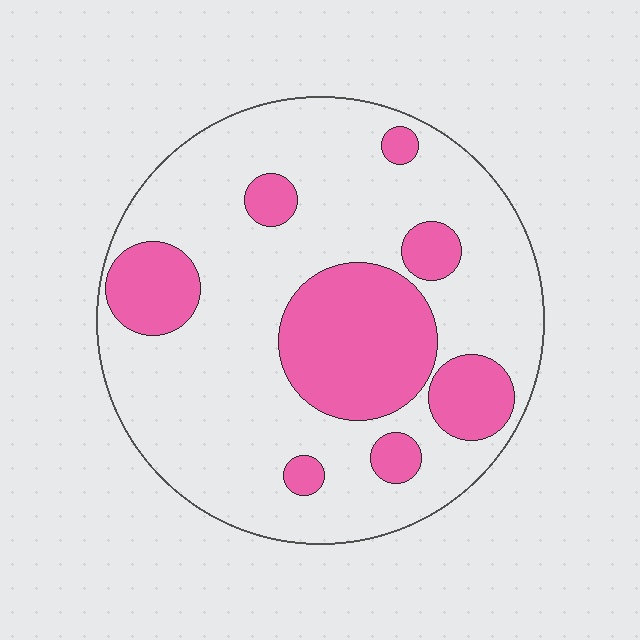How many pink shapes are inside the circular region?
8.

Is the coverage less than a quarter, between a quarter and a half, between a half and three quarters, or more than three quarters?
Between a quarter and a half.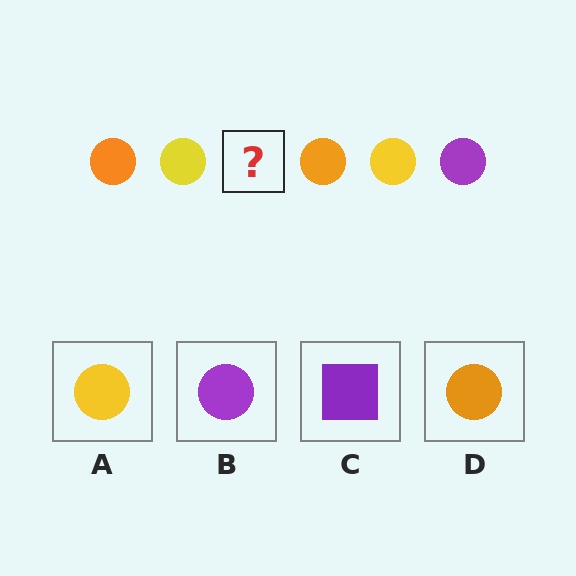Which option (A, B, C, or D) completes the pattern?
B.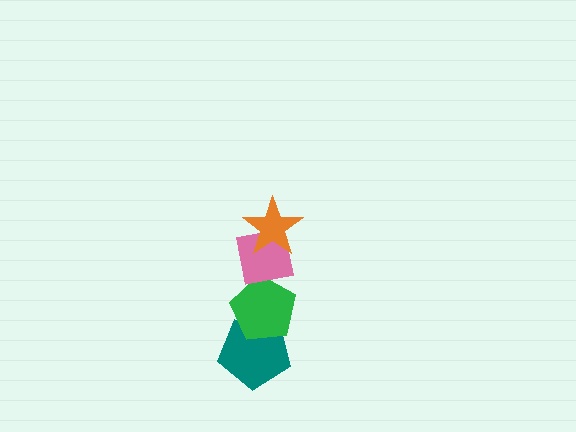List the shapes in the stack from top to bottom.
From top to bottom: the orange star, the pink square, the green pentagon, the teal pentagon.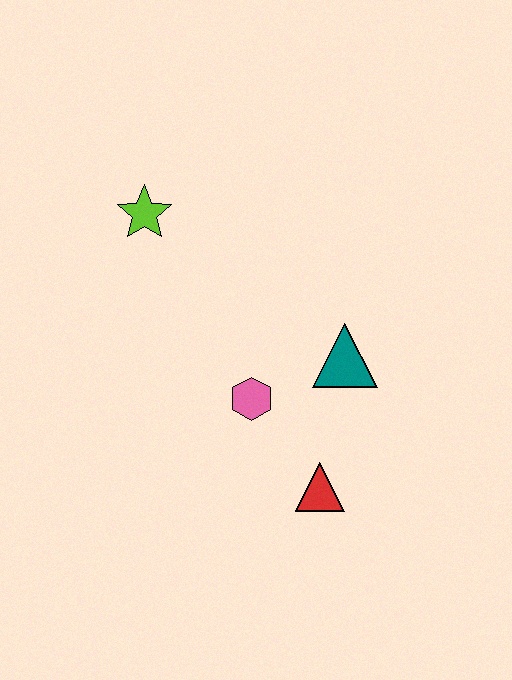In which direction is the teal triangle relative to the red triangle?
The teal triangle is above the red triangle.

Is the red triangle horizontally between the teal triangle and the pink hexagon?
Yes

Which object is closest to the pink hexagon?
The teal triangle is closest to the pink hexagon.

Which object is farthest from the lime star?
The red triangle is farthest from the lime star.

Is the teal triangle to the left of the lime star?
No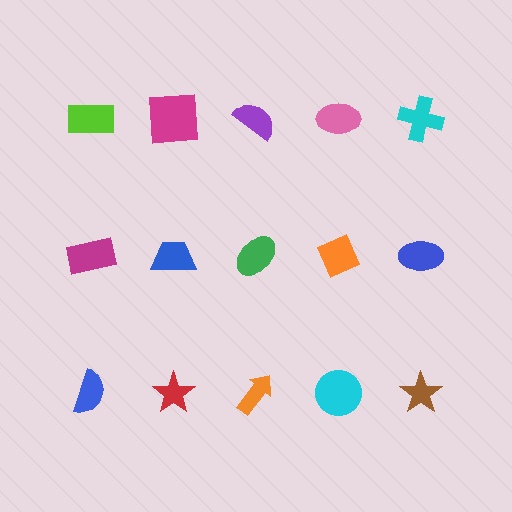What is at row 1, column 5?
A cyan cross.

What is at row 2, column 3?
A green ellipse.